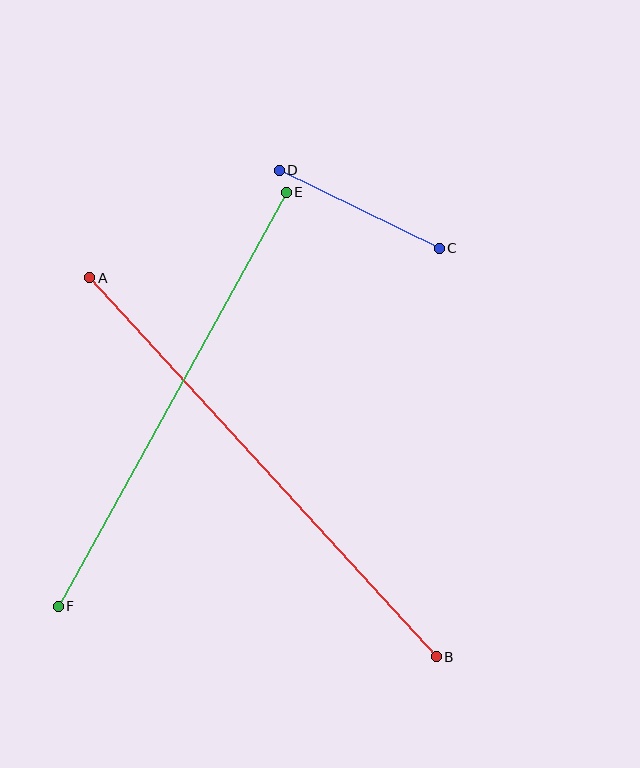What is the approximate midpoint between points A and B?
The midpoint is at approximately (263, 467) pixels.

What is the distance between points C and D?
The distance is approximately 178 pixels.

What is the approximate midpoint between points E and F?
The midpoint is at approximately (172, 399) pixels.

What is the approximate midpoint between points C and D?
The midpoint is at approximately (359, 209) pixels.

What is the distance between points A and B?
The distance is approximately 513 pixels.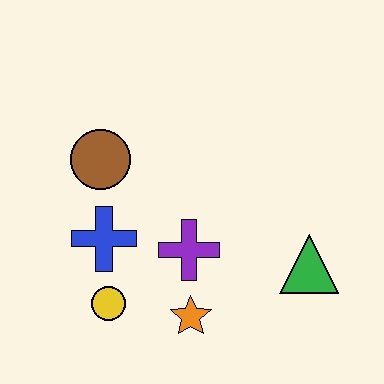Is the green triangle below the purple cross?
Yes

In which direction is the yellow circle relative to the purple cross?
The yellow circle is to the left of the purple cross.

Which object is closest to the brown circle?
The blue cross is closest to the brown circle.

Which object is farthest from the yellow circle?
The green triangle is farthest from the yellow circle.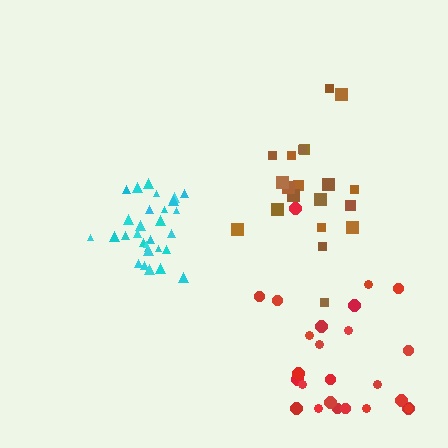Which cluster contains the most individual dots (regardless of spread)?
Cyan (30).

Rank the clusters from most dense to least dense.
cyan, brown, red.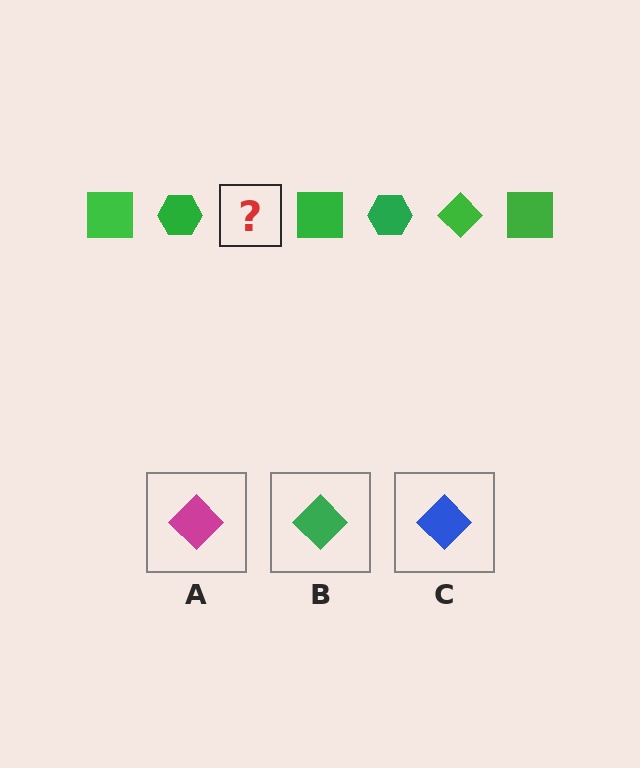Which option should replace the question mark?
Option B.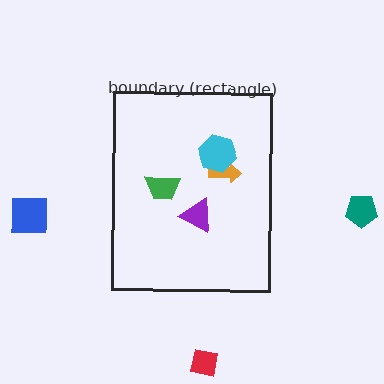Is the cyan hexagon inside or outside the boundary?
Inside.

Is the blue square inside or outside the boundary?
Outside.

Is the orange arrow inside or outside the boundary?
Inside.